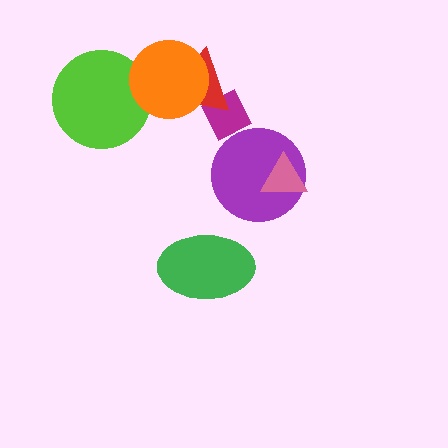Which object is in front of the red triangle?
The orange circle is in front of the red triangle.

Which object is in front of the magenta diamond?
The red triangle is in front of the magenta diamond.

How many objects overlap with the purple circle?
1 object overlaps with the purple circle.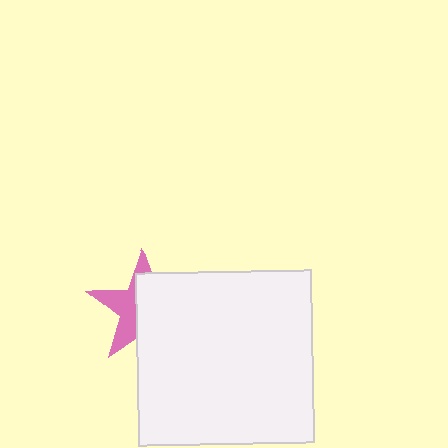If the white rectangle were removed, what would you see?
You would see the complete pink star.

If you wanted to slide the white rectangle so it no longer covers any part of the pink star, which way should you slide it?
Slide it right — that is the most direct way to separate the two shapes.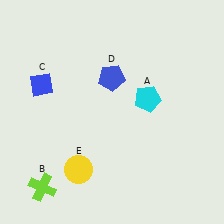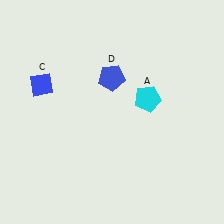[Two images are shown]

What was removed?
The yellow circle (E), the lime cross (B) were removed in Image 2.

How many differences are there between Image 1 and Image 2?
There are 2 differences between the two images.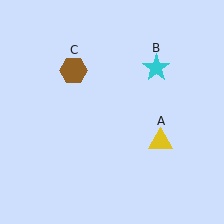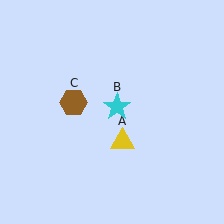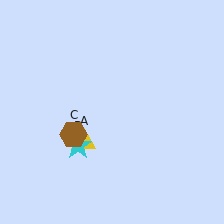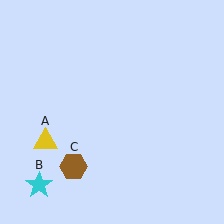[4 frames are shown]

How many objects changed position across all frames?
3 objects changed position: yellow triangle (object A), cyan star (object B), brown hexagon (object C).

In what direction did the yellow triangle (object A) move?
The yellow triangle (object A) moved left.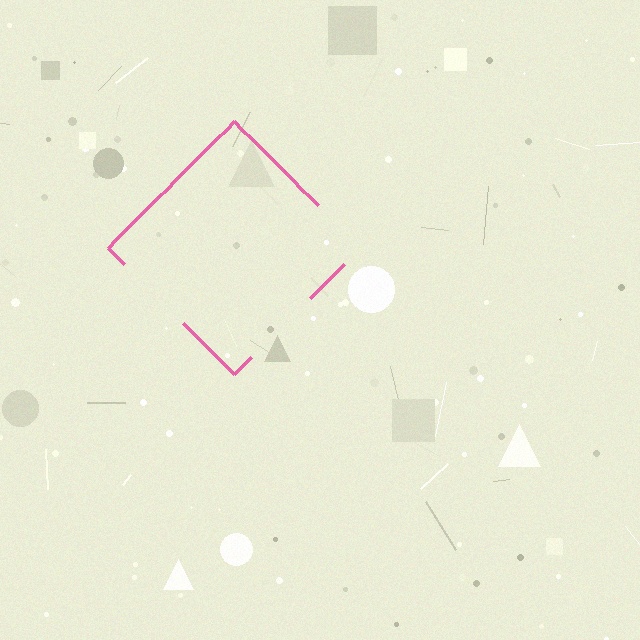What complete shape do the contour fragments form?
The contour fragments form a diamond.